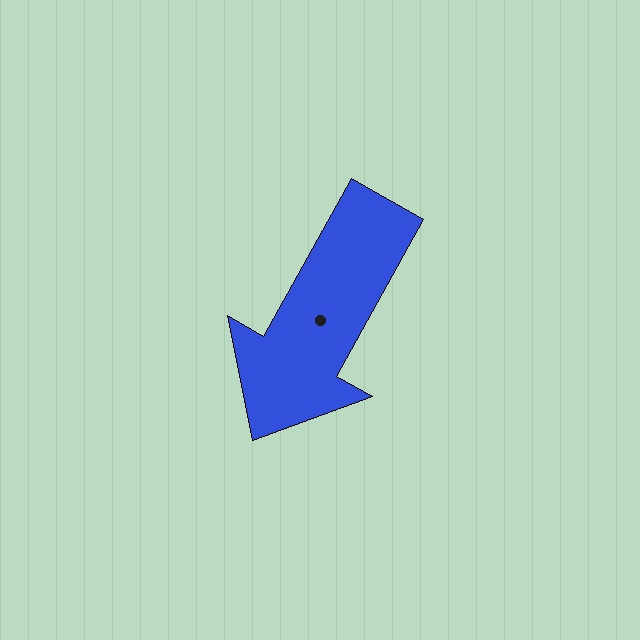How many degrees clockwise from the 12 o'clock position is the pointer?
Approximately 209 degrees.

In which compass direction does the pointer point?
Southwest.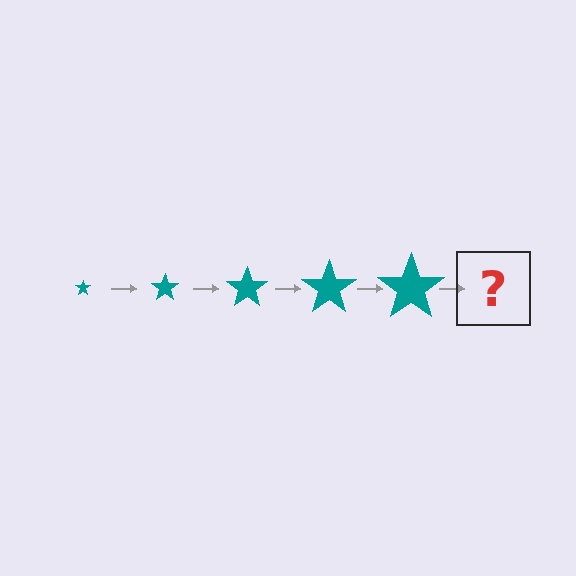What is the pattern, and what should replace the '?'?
The pattern is that the star gets progressively larger each step. The '?' should be a teal star, larger than the previous one.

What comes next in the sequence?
The next element should be a teal star, larger than the previous one.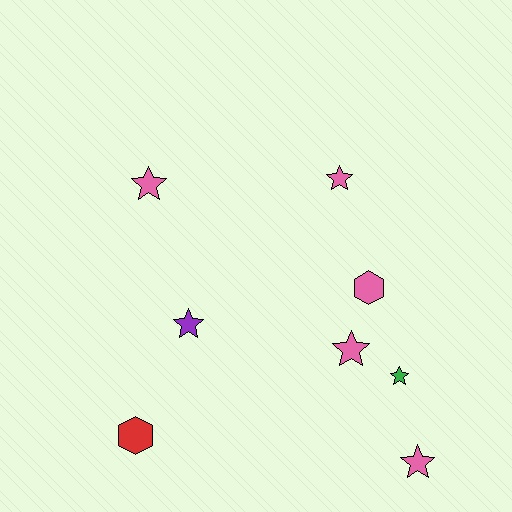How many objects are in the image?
There are 8 objects.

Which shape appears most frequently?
Star, with 6 objects.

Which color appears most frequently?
Pink, with 5 objects.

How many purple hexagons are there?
There are no purple hexagons.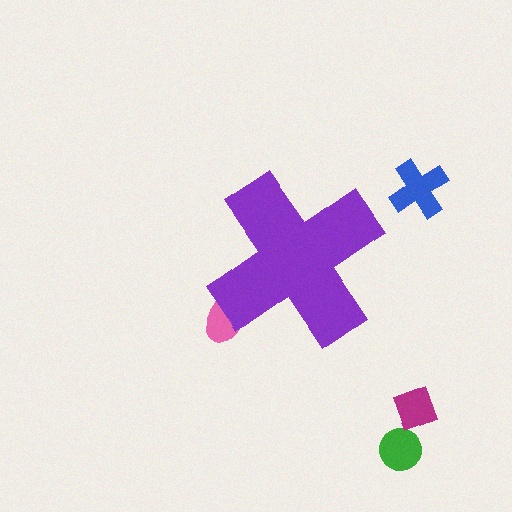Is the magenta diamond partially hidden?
No, the magenta diamond is fully visible.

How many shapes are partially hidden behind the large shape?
1 shape is partially hidden.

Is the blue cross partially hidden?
No, the blue cross is fully visible.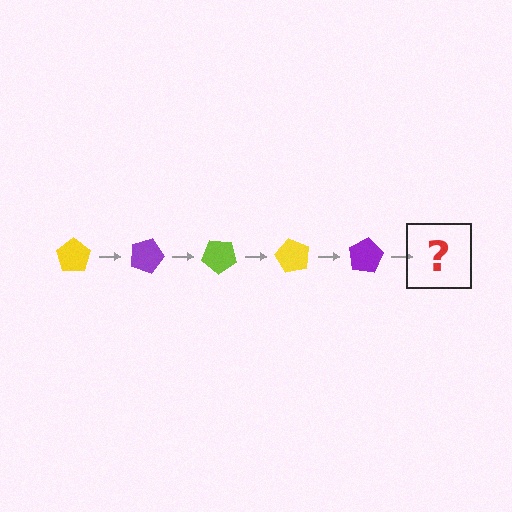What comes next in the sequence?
The next element should be a lime pentagon, rotated 100 degrees from the start.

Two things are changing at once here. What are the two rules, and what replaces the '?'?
The two rules are that it rotates 20 degrees each step and the color cycles through yellow, purple, and lime. The '?' should be a lime pentagon, rotated 100 degrees from the start.